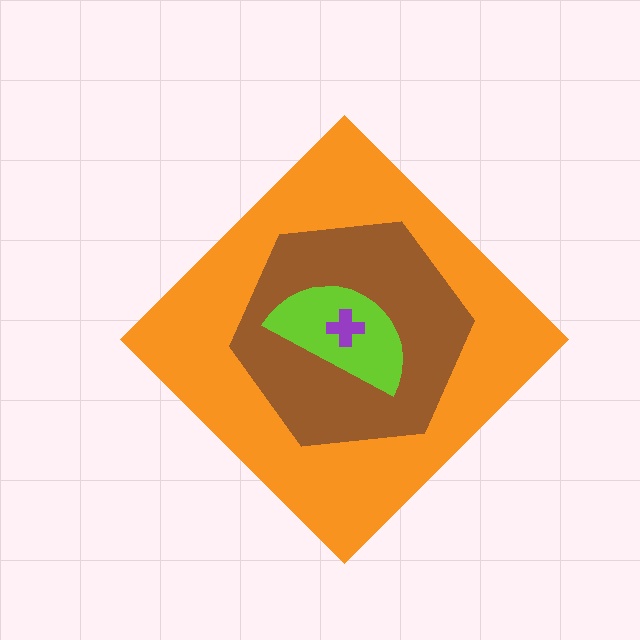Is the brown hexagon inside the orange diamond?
Yes.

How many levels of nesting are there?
4.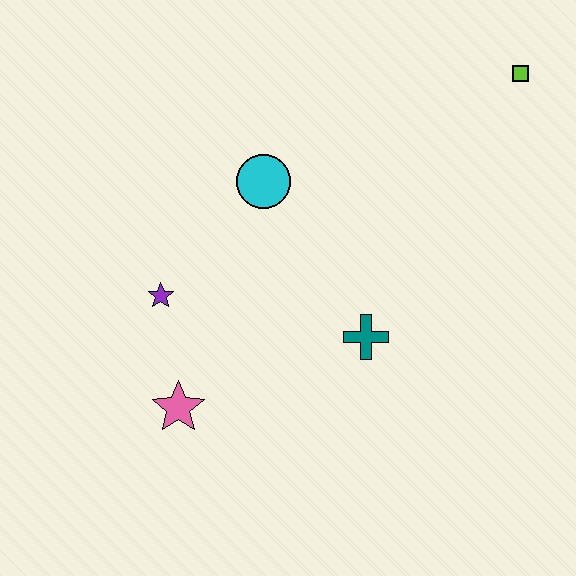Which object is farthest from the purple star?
The lime square is farthest from the purple star.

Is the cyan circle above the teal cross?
Yes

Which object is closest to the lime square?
The cyan circle is closest to the lime square.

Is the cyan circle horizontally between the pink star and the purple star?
No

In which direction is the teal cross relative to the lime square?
The teal cross is below the lime square.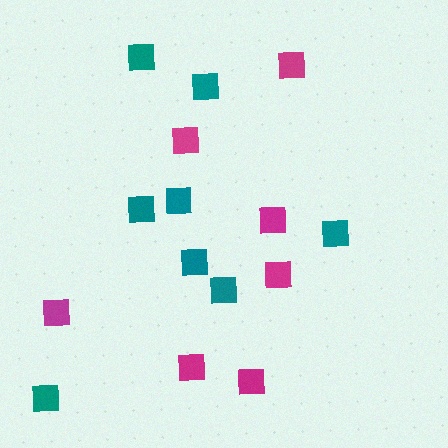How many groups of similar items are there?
There are 2 groups: one group of magenta squares (7) and one group of teal squares (8).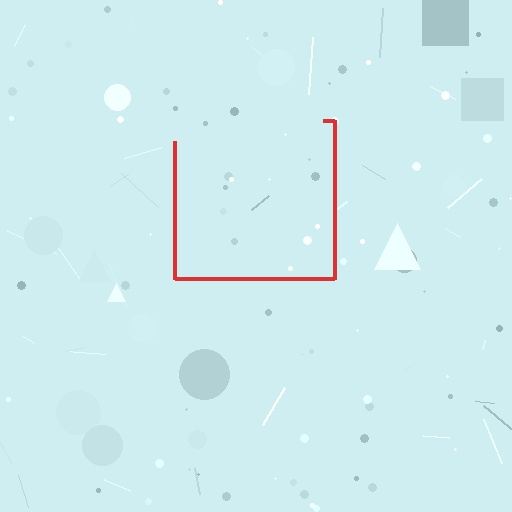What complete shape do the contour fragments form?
The contour fragments form a square.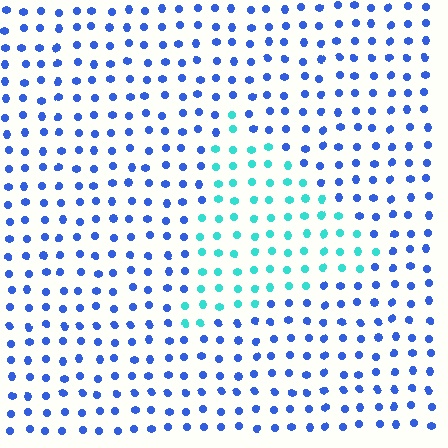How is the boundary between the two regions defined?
The boundary is defined purely by a slight shift in hue (about 50 degrees). Spacing, size, and orientation are identical on both sides.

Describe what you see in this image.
The image is filled with small blue elements in a uniform arrangement. A triangle-shaped region is visible where the elements are tinted to a slightly different hue, forming a subtle color boundary.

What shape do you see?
I see a triangle.